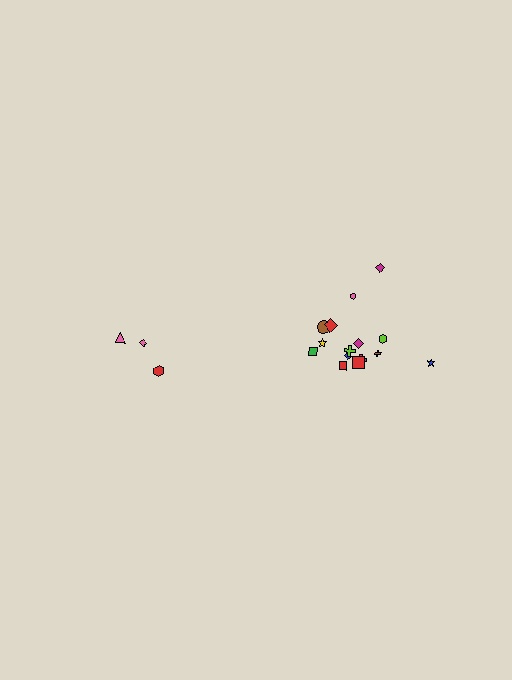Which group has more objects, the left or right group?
The right group.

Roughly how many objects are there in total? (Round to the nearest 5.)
Roughly 20 objects in total.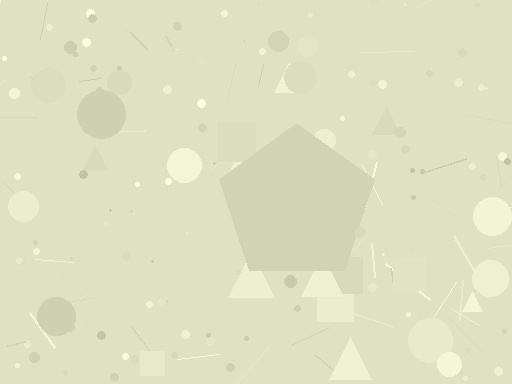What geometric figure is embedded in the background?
A pentagon is embedded in the background.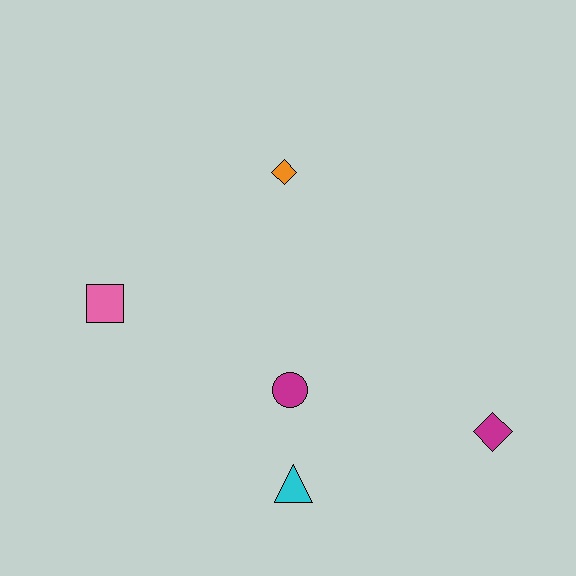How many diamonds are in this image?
There are 2 diamonds.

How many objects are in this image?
There are 5 objects.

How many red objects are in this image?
There are no red objects.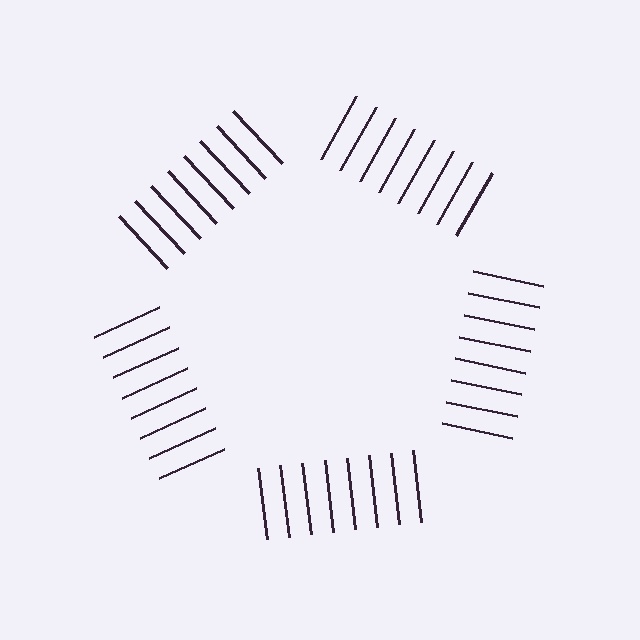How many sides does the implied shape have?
5 sides — the line-ends trace a pentagon.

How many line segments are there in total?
40 — 8 along each of the 5 edges.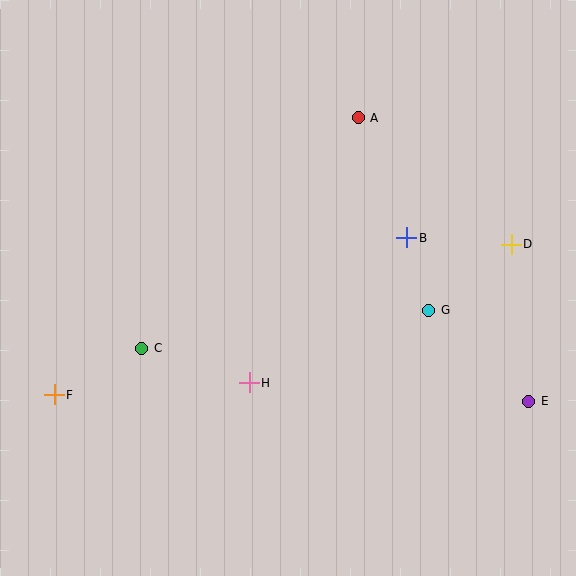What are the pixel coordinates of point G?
Point G is at (429, 310).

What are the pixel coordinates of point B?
Point B is at (407, 238).